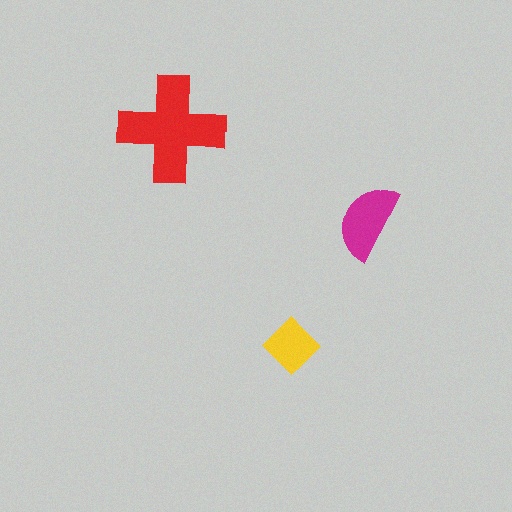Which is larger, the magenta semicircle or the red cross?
The red cross.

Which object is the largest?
The red cross.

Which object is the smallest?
The yellow diamond.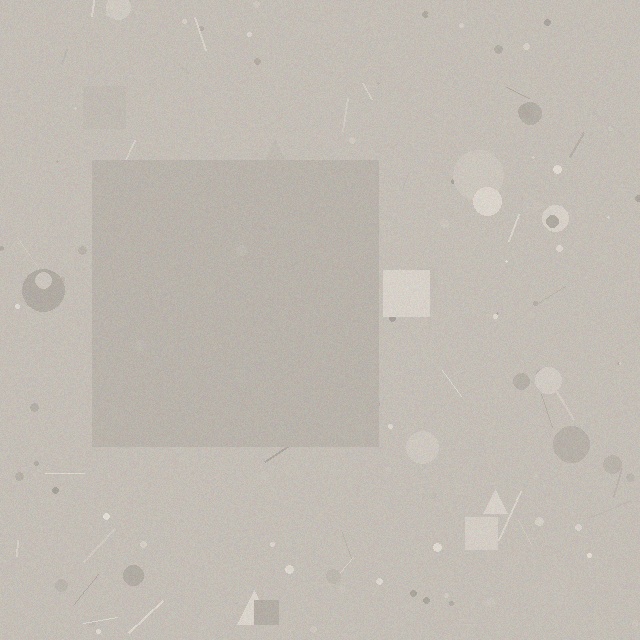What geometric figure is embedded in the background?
A square is embedded in the background.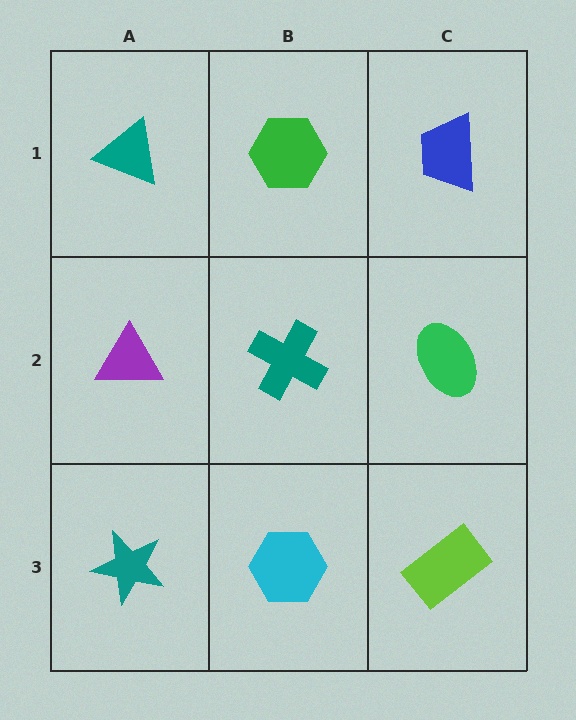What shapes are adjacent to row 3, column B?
A teal cross (row 2, column B), a teal star (row 3, column A), a lime rectangle (row 3, column C).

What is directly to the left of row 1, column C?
A green hexagon.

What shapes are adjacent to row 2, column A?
A teal triangle (row 1, column A), a teal star (row 3, column A), a teal cross (row 2, column B).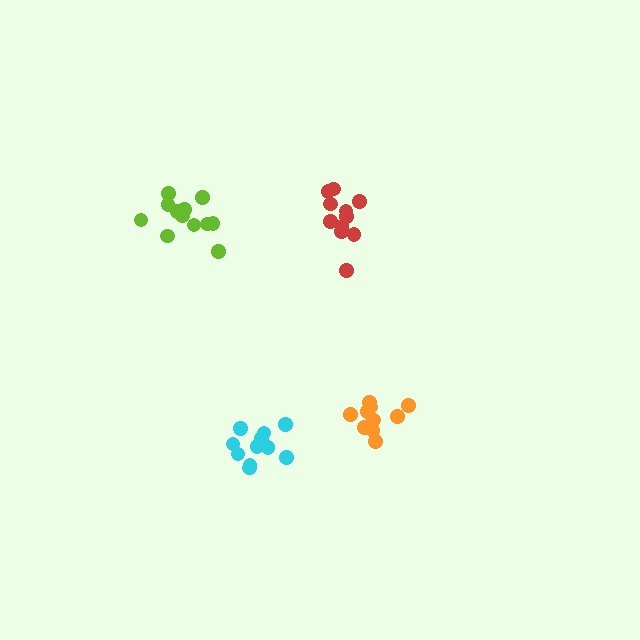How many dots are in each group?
Group 1: 10 dots, Group 2: 11 dots, Group 3: 11 dots, Group 4: 12 dots (44 total).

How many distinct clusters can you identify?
There are 4 distinct clusters.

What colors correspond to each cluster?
The clusters are colored: orange, cyan, red, lime.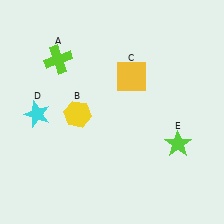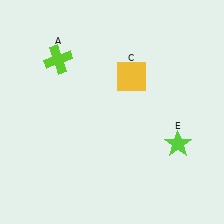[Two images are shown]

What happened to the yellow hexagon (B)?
The yellow hexagon (B) was removed in Image 2. It was in the bottom-left area of Image 1.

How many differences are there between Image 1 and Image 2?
There are 2 differences between the two images.